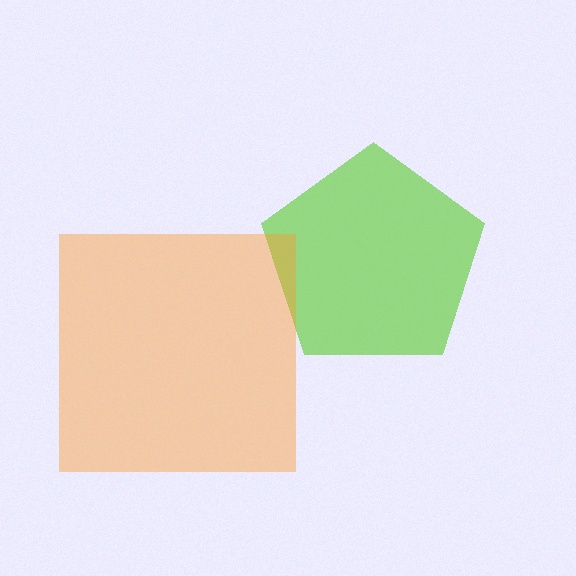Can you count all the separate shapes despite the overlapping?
Yes, there are 2 separate shapes.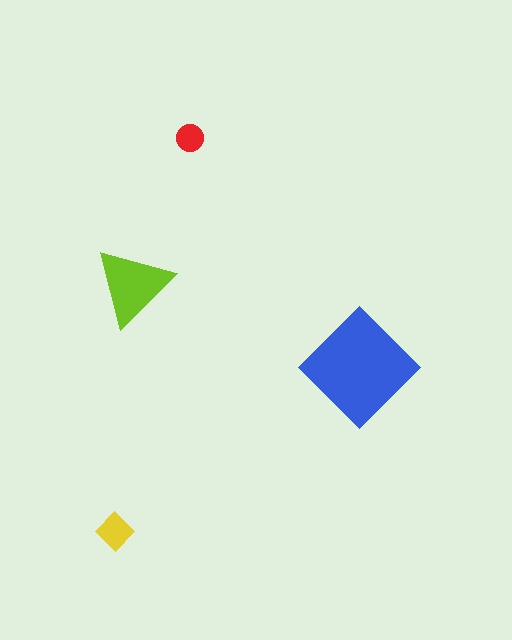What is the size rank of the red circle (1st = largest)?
4th.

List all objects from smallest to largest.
The red circle, the yellow diamond, the lime triangle, the blue diamond.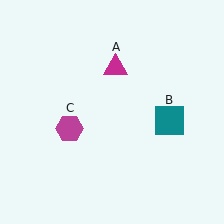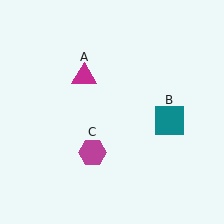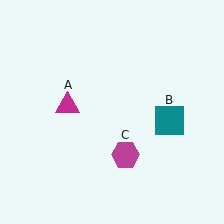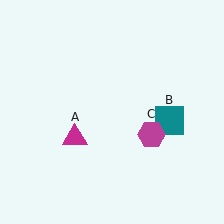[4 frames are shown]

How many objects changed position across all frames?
2 objects changed position: magenta triangle (object A), magenta hexagon (object C).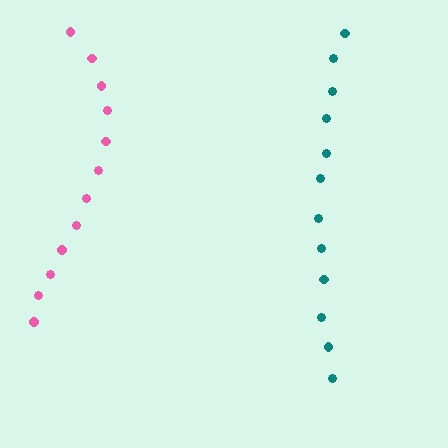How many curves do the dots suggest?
There are 2 distinct paths.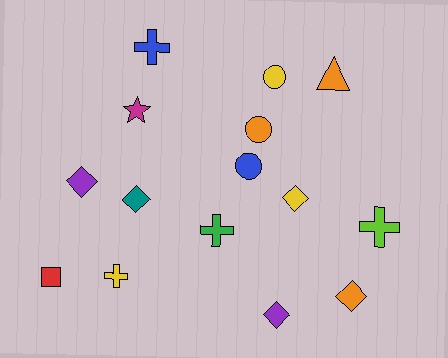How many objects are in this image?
There are 15 objects.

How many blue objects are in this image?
There are 2 blue objects.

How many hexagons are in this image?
There are no hexagons.